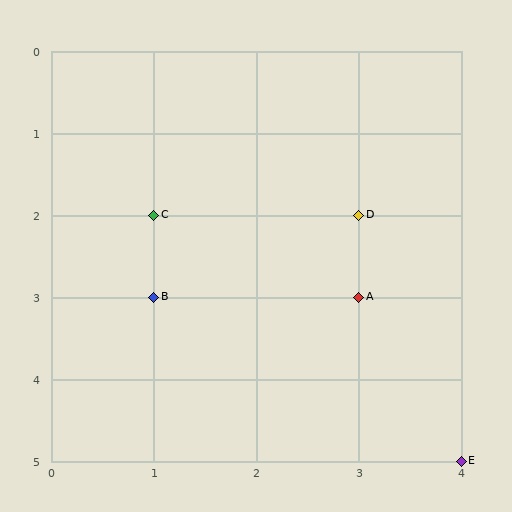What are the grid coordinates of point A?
Point A is at grid coordinates (3, 3).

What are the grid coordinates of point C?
Point C is at grid coordinates (1, 2).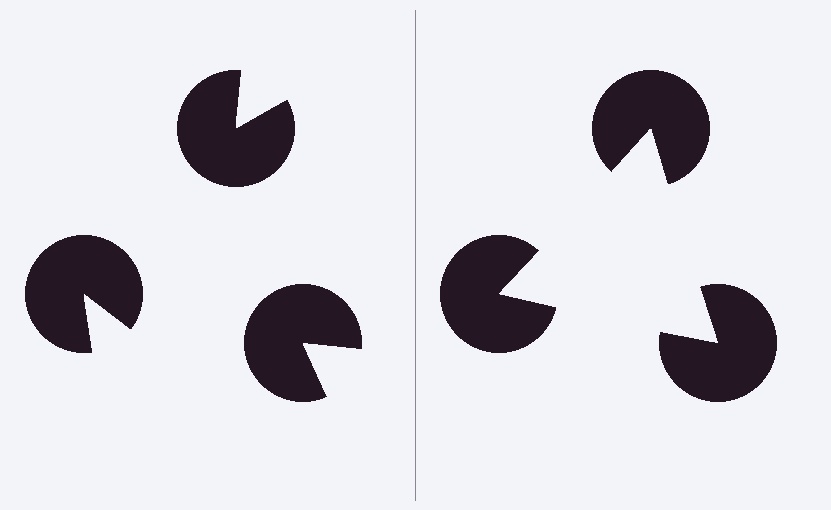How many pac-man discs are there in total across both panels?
6 — 3 on each side.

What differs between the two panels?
The pac-man discs are positioned identically on both sides; only the wedge orientations differ. On the right they align to a triangle; on the left they are misaligned.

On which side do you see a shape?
An illusory triangle appears on the right side. On the left side the wedge cuts are rotated, so no coherent shape forms.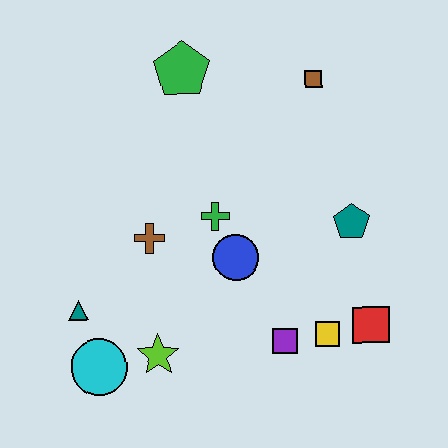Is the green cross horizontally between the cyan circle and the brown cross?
No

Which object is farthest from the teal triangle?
The brown square is farthest from the teal triangle.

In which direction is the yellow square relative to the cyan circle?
The yellow square is to the right of the cyan circle.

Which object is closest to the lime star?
The cyan circle is closest to the lime star.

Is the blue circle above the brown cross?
No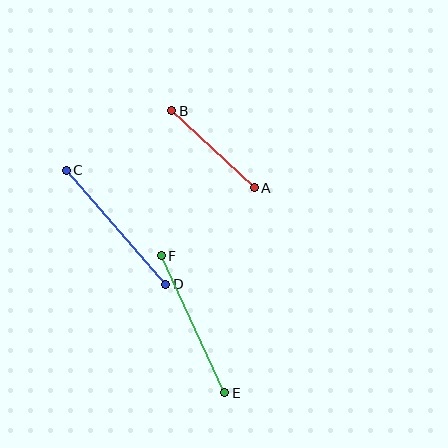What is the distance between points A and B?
The distance is approximately 113 pixels.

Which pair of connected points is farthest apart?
Points C and D are farthest apart.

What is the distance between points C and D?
The distance is approximately 152 pixels.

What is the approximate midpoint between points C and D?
The midpoint is at approximately (116, 227) pixels.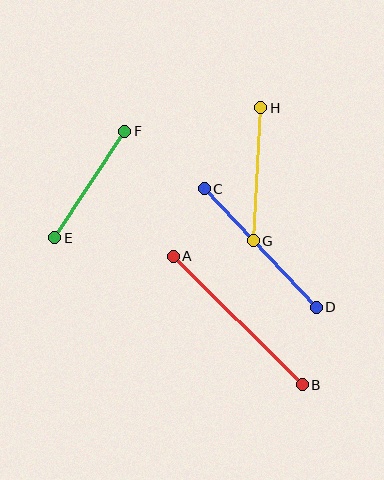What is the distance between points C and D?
The distance is approximately 163 pixels.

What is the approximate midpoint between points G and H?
The midpoint is at approximately (257, 174) pixels.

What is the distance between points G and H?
The distance is approximately 134 pixels.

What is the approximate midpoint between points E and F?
The midpoint is at approximately (90, 185) pixels.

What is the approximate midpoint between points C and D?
The midpoint is at approximately (260, 248) pixels.